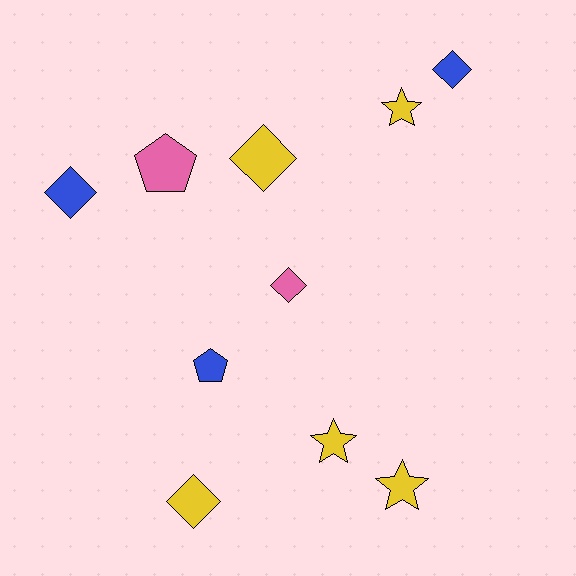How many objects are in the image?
There are 10 objects.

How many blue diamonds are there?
There are 2 blue diamonds.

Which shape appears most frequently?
Diamond, with 5 objects.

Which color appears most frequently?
Yellow, with 5 objects.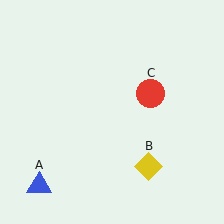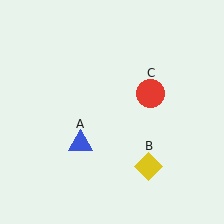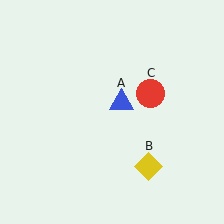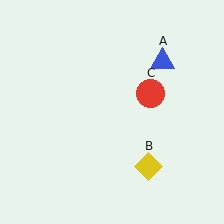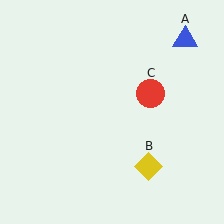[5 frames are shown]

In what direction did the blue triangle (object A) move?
The blue triangle (object A) moved up and to the right.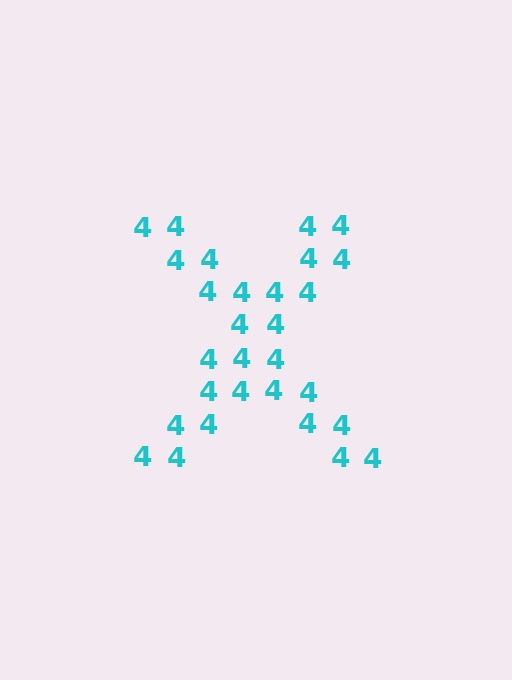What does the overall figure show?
The overall figure shows the letter X.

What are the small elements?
The small elements are digit 4's.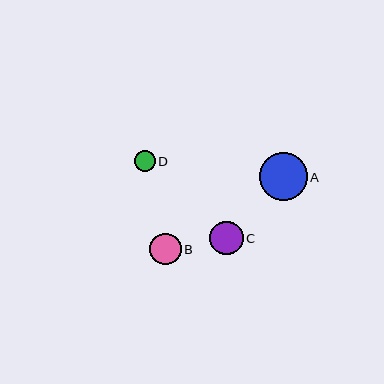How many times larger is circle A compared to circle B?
Circle A is approximately 1.5 times the size of circle B.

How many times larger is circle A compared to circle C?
Circle A is approximately 1.4 times the size of circle C.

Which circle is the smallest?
Circle D is the smallest with a size of approximately 21 pixels.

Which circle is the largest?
Circle A is the largest with a size of approximately 48 pixels.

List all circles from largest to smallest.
From largest to smallest: A, C, B, D.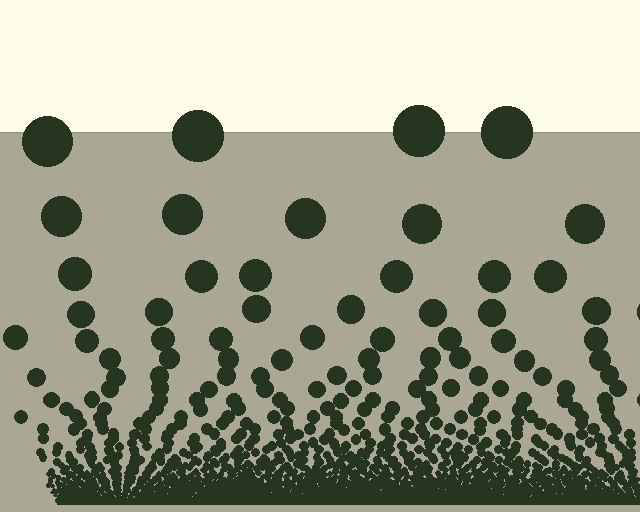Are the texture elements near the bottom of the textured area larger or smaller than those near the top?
Smaller. The gradient is inverted — elements near the bottom are smaller and denser.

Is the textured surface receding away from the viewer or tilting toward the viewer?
The surface appears to tilt toward the viewer. Texture elements get larger and sparser toward the top.